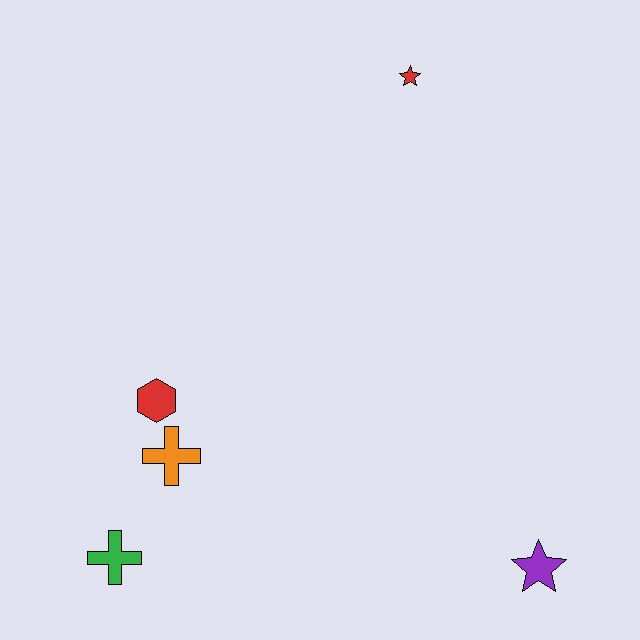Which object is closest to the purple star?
The orange cross is closest to the purple star.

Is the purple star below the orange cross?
Yes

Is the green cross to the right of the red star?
No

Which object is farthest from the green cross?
The red star is farthest from the green cross.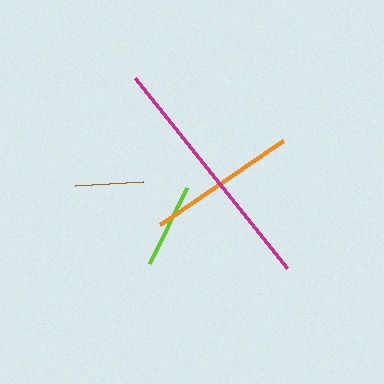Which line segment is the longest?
The magenta line is the longest at approximately 243 pixels.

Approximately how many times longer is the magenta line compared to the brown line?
The magenta line is approximately 3.6 times the length of the brown line.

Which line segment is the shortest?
The brown line is the shortest at approximately 68 pixels.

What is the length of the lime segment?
The lime segment is approximately 85 pixels long.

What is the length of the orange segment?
The orange segment is approximately 149 pixels long.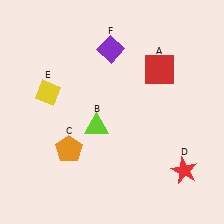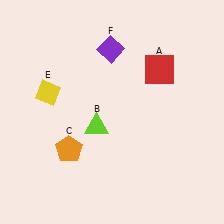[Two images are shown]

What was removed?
The red star (D) was removed in Image 2.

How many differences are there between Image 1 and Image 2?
There is 1 difference between the two images.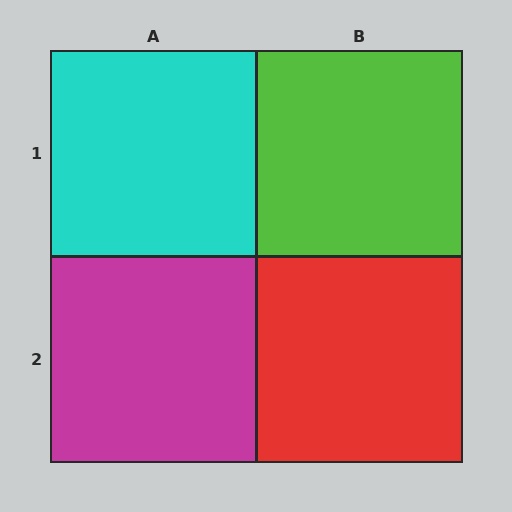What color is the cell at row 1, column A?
Cyan.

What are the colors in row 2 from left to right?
Magenta, red.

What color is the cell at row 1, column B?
Lime.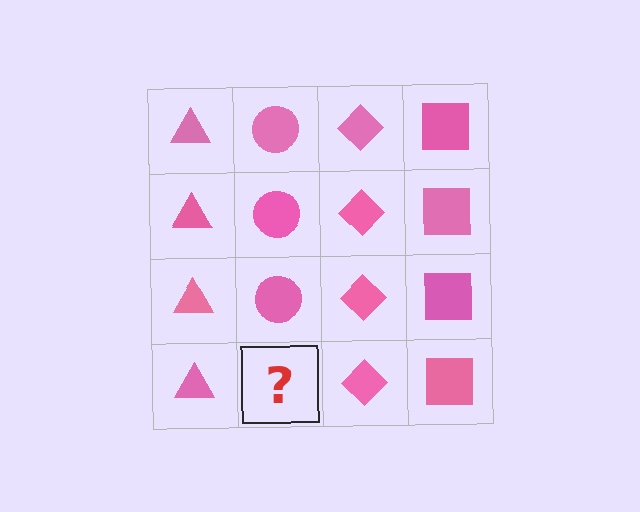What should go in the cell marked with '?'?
The missing cell should contain a pink circle.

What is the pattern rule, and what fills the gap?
The rule is that each column has a consistent shape. The gap should be filled with a pink circle.